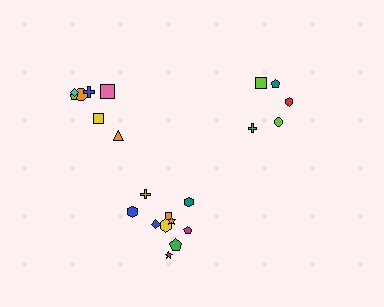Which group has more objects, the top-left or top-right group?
The top-left group.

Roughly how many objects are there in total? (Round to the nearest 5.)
Roughly 20 objects in total.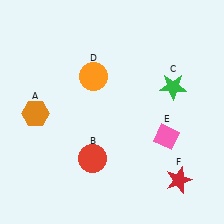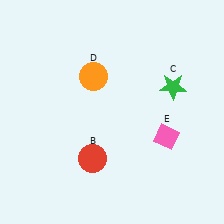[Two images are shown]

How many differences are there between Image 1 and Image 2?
There are 2 differences between the two images.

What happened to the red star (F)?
The red star (F) was removed in Image 2. It was in the bottom-right area of Image 1.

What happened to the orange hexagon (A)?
The orange hexagon (A) was removed in Image 2. It was in the bottom-left area of Image 1.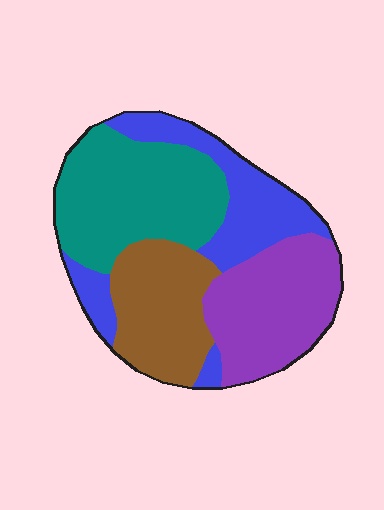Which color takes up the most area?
Teal, at roughly 30%.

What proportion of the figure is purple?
Purple takes up between a sixth and a third of the figure.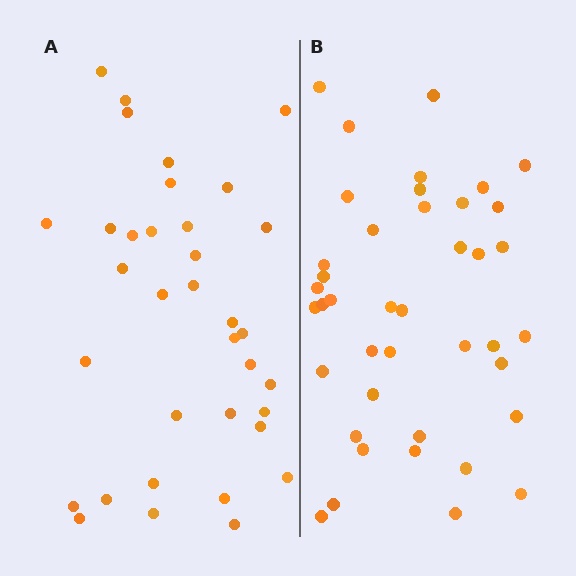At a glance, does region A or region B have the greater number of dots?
Region B (the right region) has more dots.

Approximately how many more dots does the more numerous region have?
Region B has about 6 more dots than region A.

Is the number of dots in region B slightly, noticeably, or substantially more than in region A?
Region B has only slightly more — the two regions are fairly close. The ratio is roughly 1.2 to 1.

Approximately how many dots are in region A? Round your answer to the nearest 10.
About 40 dots. (The exact count is 35, which rounds to 40.)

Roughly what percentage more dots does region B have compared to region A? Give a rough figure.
About 15% more.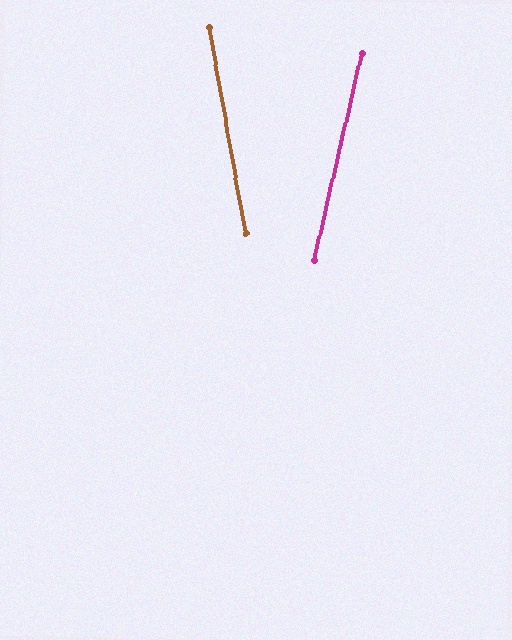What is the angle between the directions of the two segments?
Approximately 23 degrees.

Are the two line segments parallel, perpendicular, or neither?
Neither parallel nor perpendicular — they differ by about 23°.